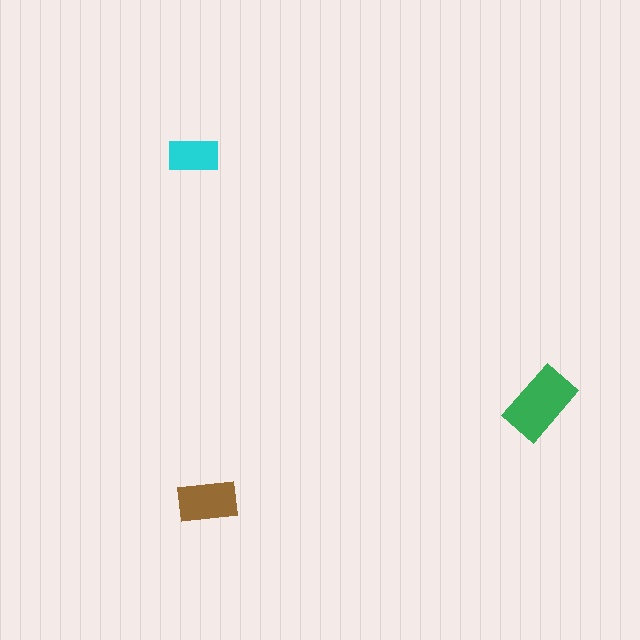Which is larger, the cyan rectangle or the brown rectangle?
The brown one.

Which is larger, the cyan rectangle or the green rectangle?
The green one.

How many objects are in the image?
There are 3 objects in the image.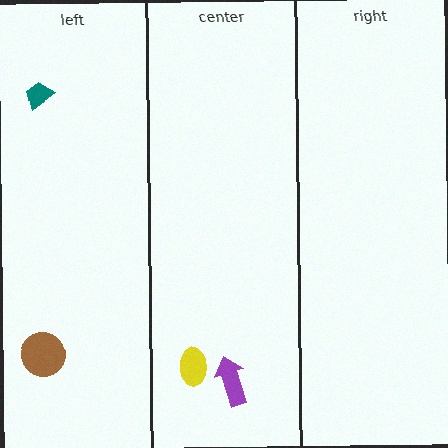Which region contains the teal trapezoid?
The left region.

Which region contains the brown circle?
The left region.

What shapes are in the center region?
The purple arrow, the yellow ellipse.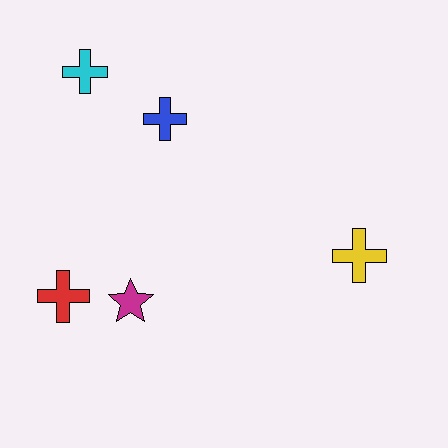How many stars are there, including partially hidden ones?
There is 1 star.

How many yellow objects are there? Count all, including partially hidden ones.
There is 1 yellow object.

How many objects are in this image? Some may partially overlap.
There are 5 objects.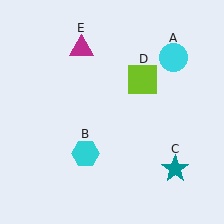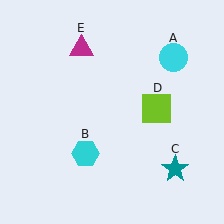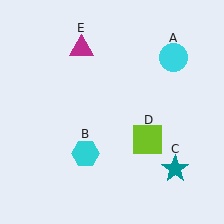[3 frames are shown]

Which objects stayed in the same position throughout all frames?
Cyan circle (object A) and cyan hexagon (object B) and teal star (object C) and magenta triangle (object E) remained stationary.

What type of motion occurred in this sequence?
The lime square (object D) rotated clockwise around the center of the scene.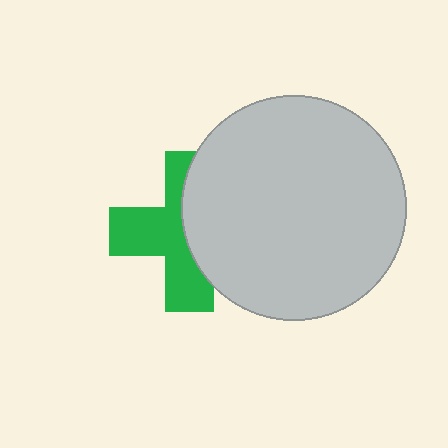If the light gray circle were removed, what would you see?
You would see the complete green cross.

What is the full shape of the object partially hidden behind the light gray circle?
The partially hidden object is a green cross.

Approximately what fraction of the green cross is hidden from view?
Roughly 46% of the green cross is hidden behind the light gray circle.